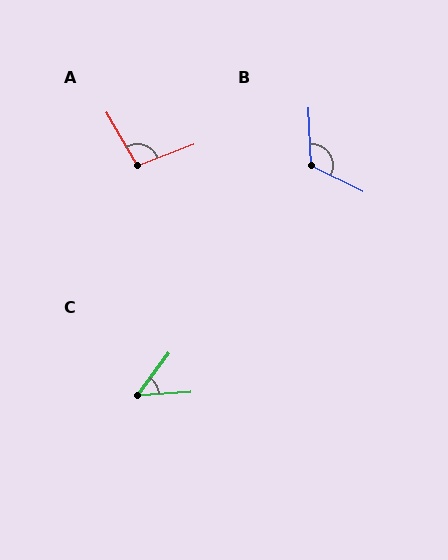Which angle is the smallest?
C, at approximately 50 degrees.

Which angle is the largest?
B, at approximately 119 degrees.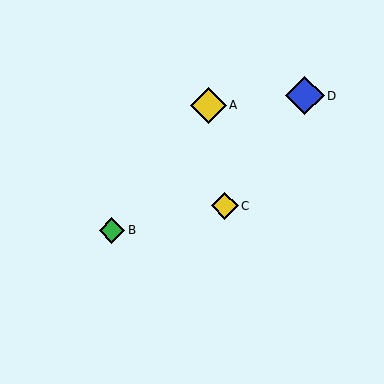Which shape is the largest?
The blue diamond (labeled D) is the largest.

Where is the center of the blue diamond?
The center of the blue diamond is at (305, 96).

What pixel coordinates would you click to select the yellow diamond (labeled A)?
Click at (208, 105) to select the yellow diamond A.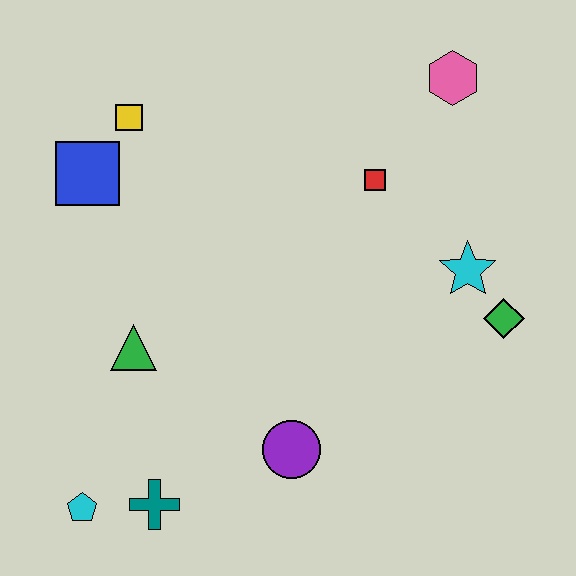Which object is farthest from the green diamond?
The cyan pentagon is farthest from the green diamond.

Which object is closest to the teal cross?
The cyan pentagon is closest to the teal cross.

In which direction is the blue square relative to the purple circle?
The blue square is above the purple circle.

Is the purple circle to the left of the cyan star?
Yes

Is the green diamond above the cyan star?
No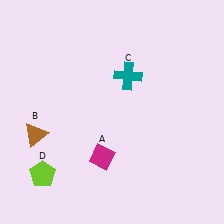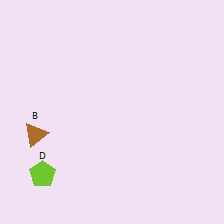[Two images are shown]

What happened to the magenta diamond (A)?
The magenta diamond (A) was removed in Image 2. It was in the bottom-left area of Image 1.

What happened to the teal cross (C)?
The teal cross (C) was removed in Image 2. It was in the top-right area of Image 1.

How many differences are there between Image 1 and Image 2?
There are 2 differences between the two images.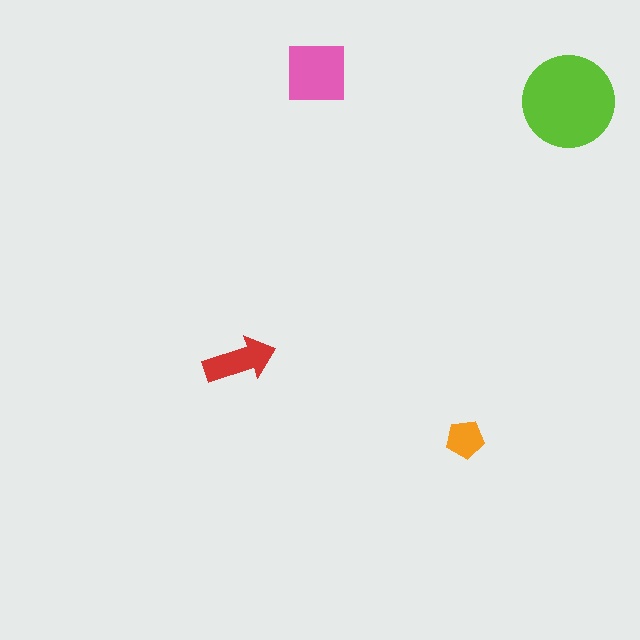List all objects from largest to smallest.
The lime circle, the pink square, the red arrow, the orange pentagon.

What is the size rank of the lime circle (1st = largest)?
1st.